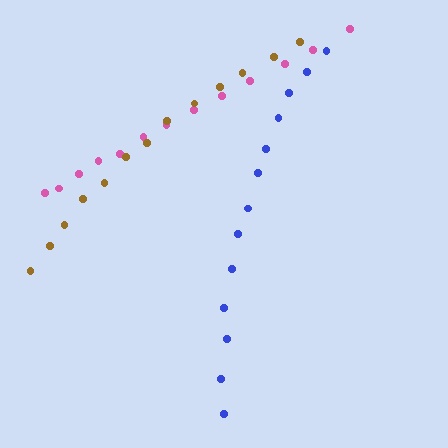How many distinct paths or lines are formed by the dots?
There are 3 distinct paths.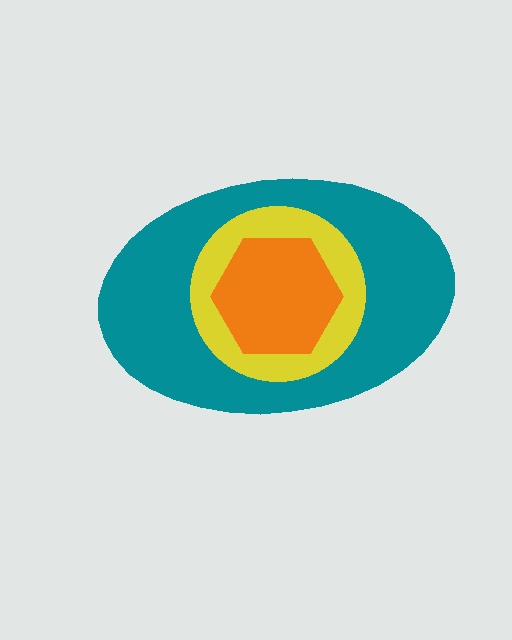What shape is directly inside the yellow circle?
The orange hexagon.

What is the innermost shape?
The orange hexagon.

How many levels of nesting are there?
3.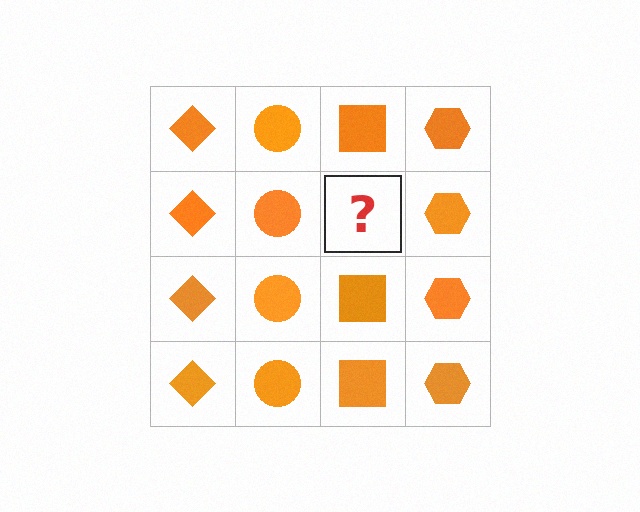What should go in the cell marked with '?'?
The missing cell should contain an orange square.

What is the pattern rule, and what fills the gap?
The rule is that each column has a consistent shape. The gap should be filled with an orange square.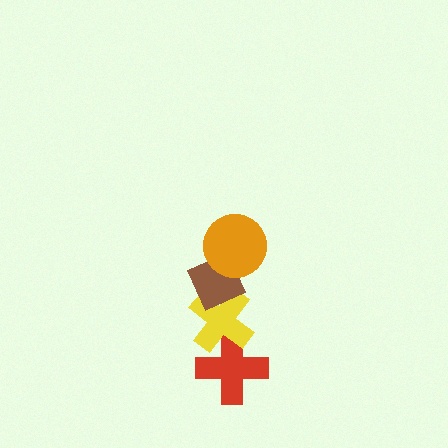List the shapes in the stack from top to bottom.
From top to bottom: the orange circle, the brown diamond, the yellow cross, the red cross.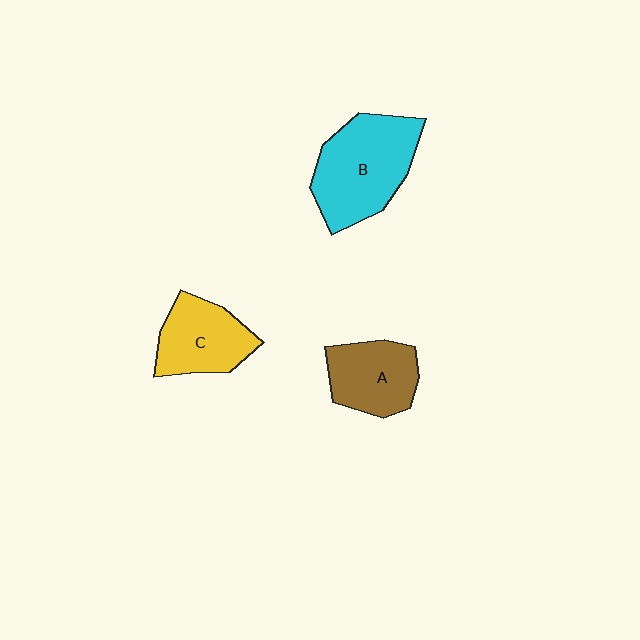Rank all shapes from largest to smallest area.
From largest to smallest: B (cyan), C (yellow), A (brown).